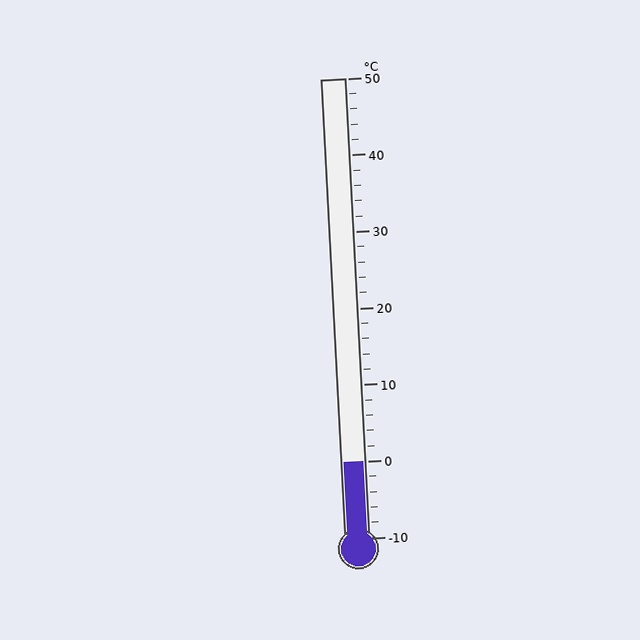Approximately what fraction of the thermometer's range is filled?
The thermometer is filled to approximately 15% of its range.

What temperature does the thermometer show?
The thermometer shows approximately 0°C.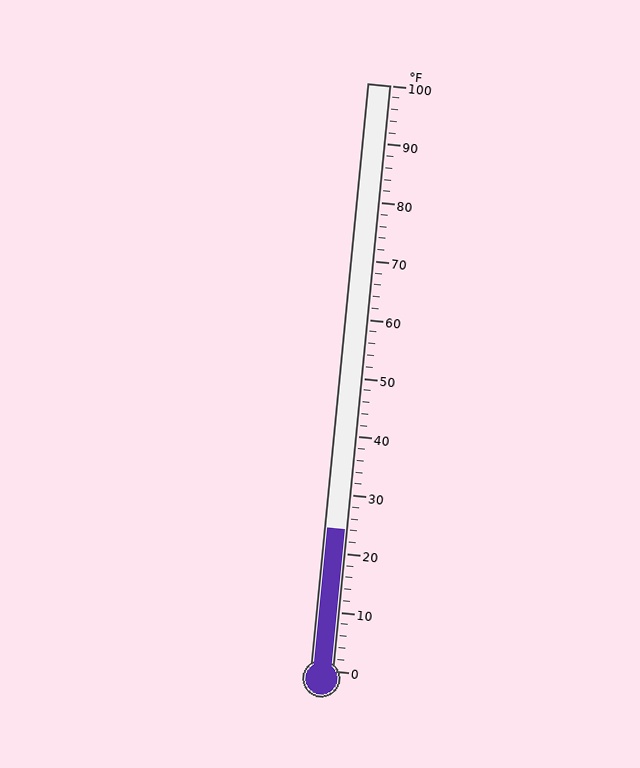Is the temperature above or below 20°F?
The temperature is above 20°F.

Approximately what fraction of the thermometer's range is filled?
The thermometer is filled to approximately 25% of its range.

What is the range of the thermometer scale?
The thermometer scale ranges from 0°F to 100°F.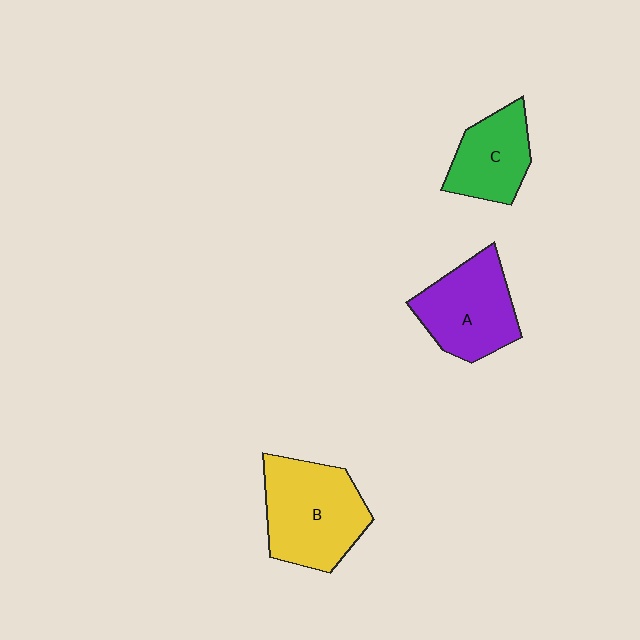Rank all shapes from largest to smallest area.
From largest to smallest: B (yellow), A (purple), C (green).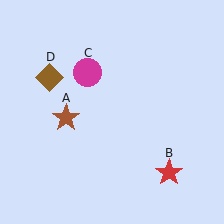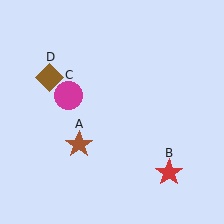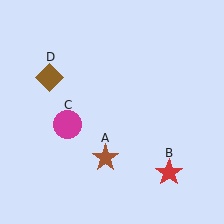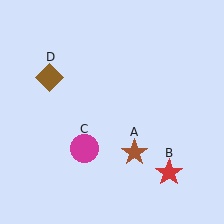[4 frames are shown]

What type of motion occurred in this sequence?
The brown star (object A), magenta circle (object C) rotated counterclockwise around the center of the scene.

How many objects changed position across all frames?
2 objects changed position: brown star (object A), magenta circle (object C).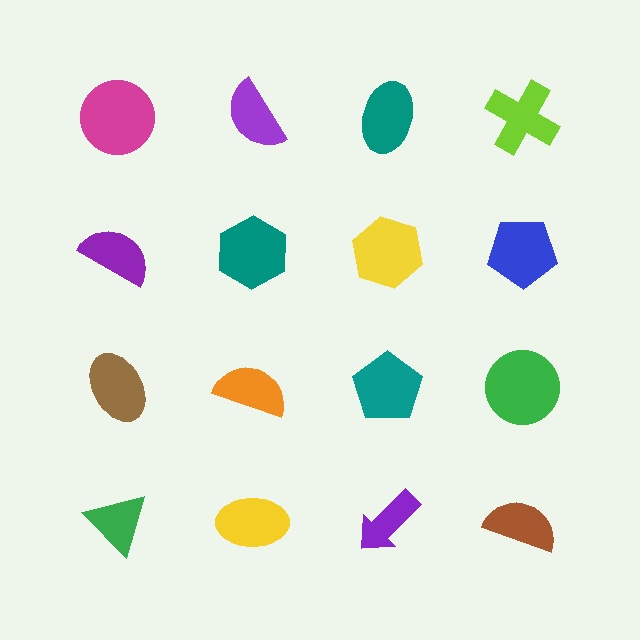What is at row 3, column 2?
An orange semicircle.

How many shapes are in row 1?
4 shapes.